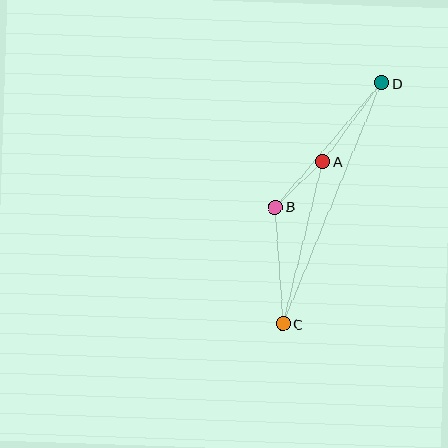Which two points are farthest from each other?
Points C and D are farthest from each other.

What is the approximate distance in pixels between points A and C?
The distance between A and C is approximately 167 pixels.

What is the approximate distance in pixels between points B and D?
The distance between B and D is approximately 163 pixels.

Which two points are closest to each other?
Points A and B are closest to each other.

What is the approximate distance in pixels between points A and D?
The distance between A and D is approximately 98 pixels.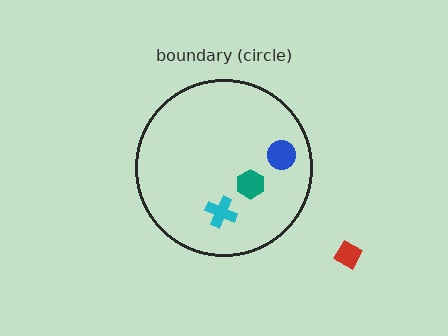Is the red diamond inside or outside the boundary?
Outside.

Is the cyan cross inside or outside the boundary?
Inside.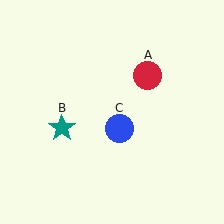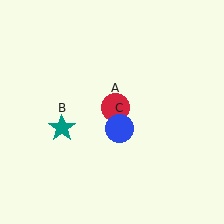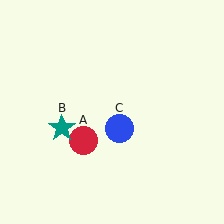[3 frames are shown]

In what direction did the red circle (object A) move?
The red circle (object A) moved down and to the left.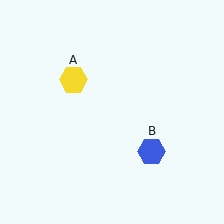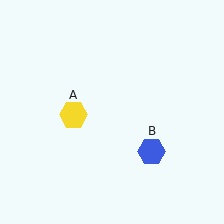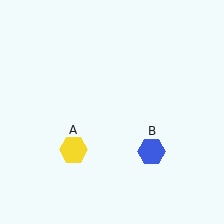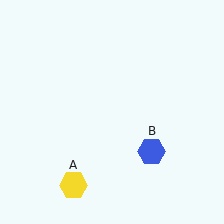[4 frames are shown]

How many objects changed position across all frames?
1 object changed position: yellow hexagon (object A).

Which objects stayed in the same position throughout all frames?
Blue hexagon (object B) remained stationary.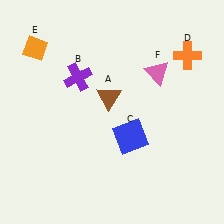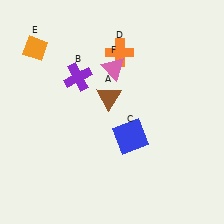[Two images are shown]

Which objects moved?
The objects that moved are: the orange cross (D), the pink triangle (F).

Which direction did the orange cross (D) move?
The orange cross (D) moved left.